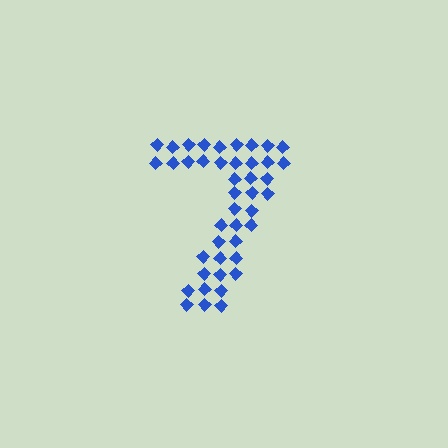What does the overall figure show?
The overall figure shows the digit 7.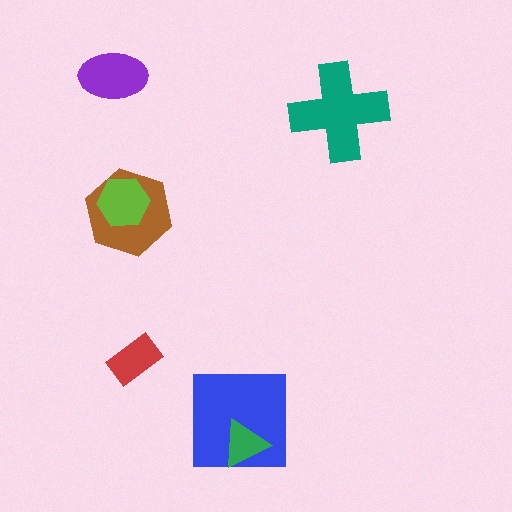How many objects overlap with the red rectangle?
0 objects overlap with the red rectangle.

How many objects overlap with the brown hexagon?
1 object overlaps with the brown hexagon.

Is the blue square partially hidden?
Yes, it is partially covered by another shape.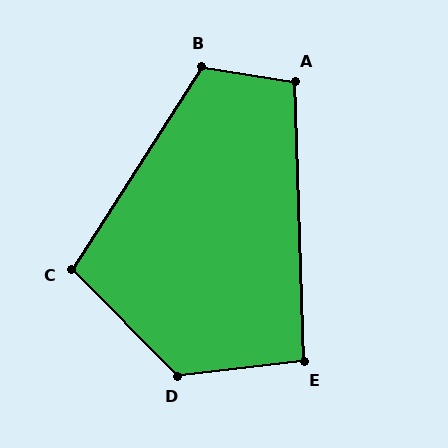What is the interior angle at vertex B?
Approximately 113 degrees (obtuse).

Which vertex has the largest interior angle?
D, at approximately 128 degrees.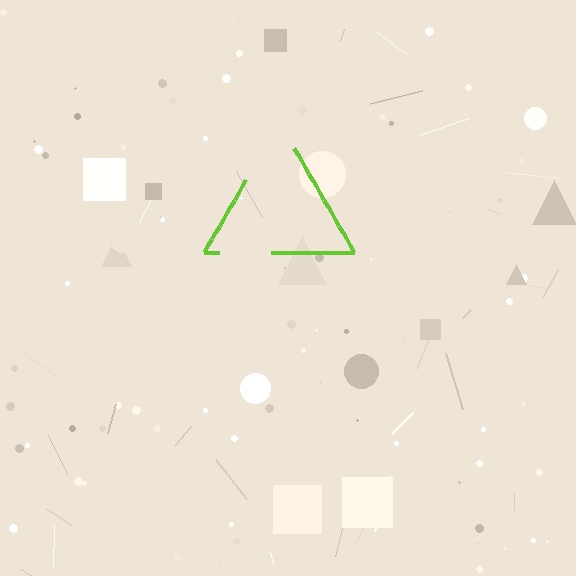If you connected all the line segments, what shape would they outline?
They would outline a triangle.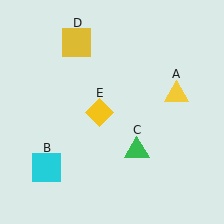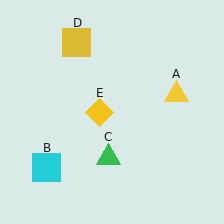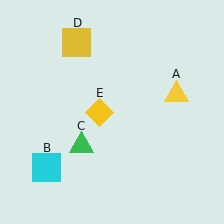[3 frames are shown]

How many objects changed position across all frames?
1 object changed position: green triangle (object C).